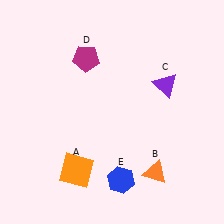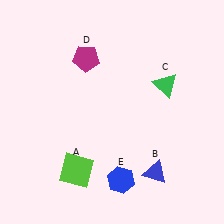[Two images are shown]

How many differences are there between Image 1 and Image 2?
There are 3 differences between the two images.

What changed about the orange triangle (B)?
In Image 1, B is orange. In Image 2, it changed to blue.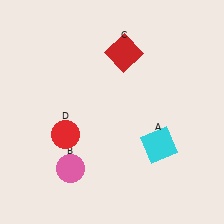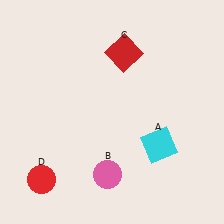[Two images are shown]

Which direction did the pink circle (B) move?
The pink circle (B) moved right.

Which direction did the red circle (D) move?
The red circle (D) moved down.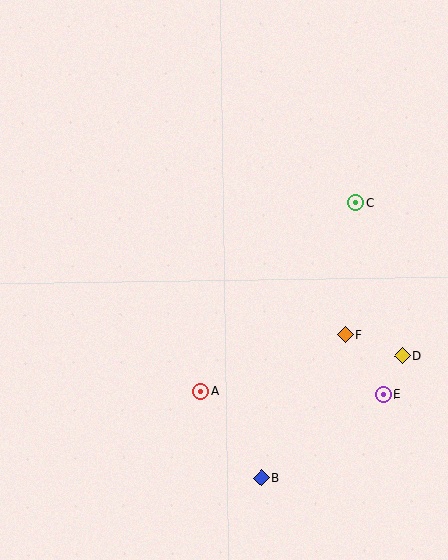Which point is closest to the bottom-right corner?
Point E is closest to the bottom-right corner.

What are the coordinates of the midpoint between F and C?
The midpoint between F and C is at (350, 269).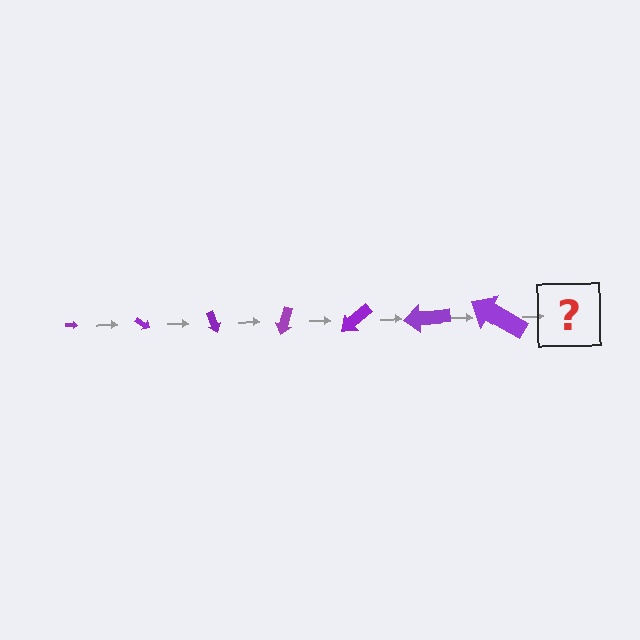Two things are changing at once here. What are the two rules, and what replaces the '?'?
The two rules are that the arrow grows larger each step and it rotates 35 degrees each step. The '?' should be an arrow, larger than the previous one and rotated 245 degrees from the start.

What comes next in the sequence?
The next element should be an arrow, larger than the previous one and rotated 245 degrees from the start.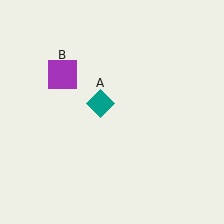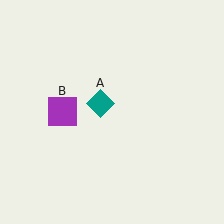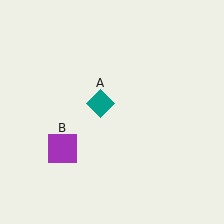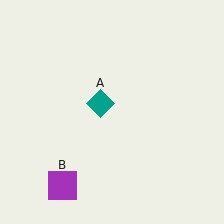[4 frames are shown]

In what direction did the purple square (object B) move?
The purple square (object B) moved down.